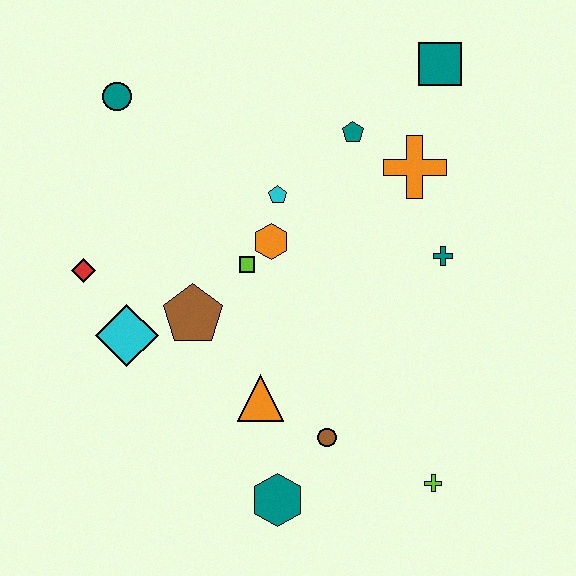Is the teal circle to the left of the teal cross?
Yes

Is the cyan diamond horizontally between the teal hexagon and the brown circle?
No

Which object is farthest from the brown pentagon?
The teal square is farthest from the brown pentagon.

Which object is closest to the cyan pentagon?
The orange hexagon is closest to the cyan pentagon.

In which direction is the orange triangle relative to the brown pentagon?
The orange triangle is below the brown pentagon.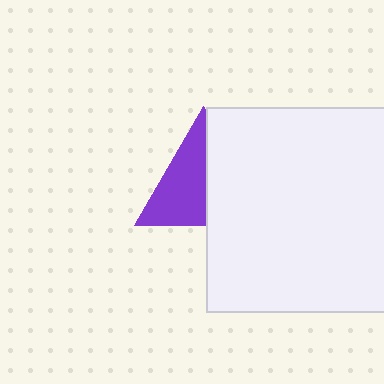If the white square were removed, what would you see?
You would see the complete purple triangle.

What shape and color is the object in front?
The object in front is a white square.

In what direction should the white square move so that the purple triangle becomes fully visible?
The white square should move right. That is the shortest direction to clear the overlap and leave the purple triangle fully visible.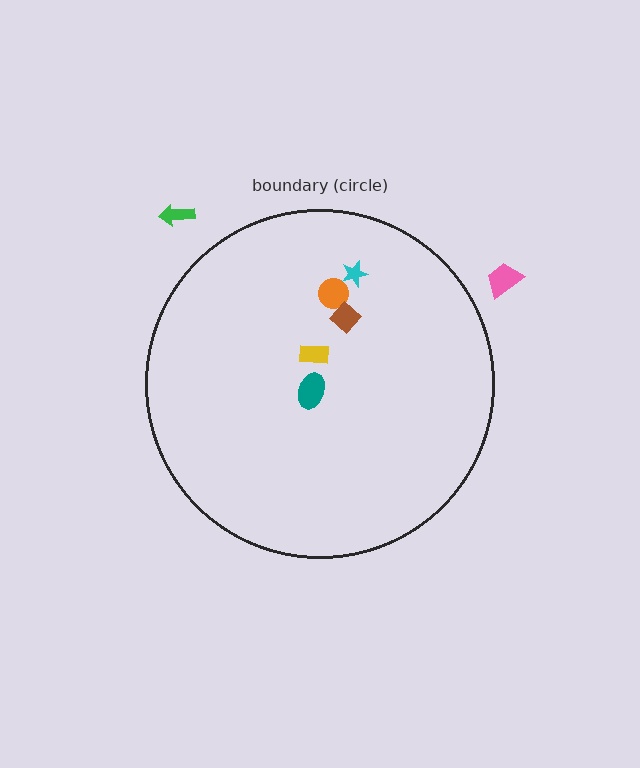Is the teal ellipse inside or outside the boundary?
Inside.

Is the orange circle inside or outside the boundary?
Inside.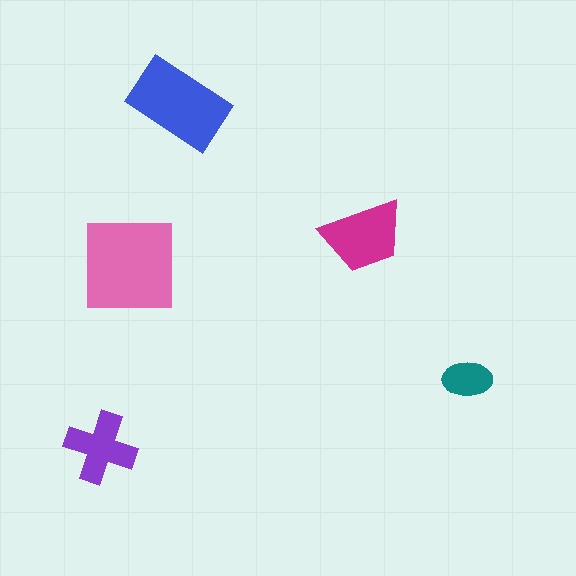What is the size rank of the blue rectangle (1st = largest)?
2nd.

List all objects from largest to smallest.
The pink square, the blue rectangle, the magenta trapezoid, the purple cross, the teal ellipse.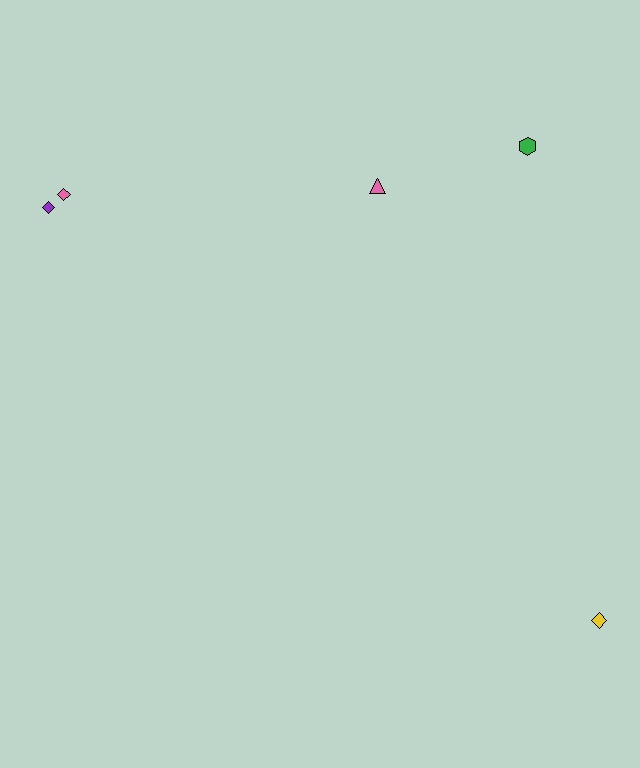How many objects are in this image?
There are 5 objects.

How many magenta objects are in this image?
There are no magenta objects.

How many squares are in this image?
There are no squares.